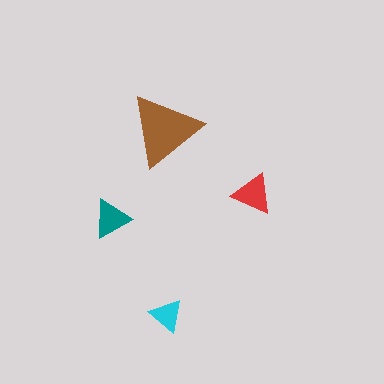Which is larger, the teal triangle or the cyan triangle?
The teal one.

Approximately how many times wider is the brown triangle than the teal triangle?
About 2 times wider.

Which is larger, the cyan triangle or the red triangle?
The red one.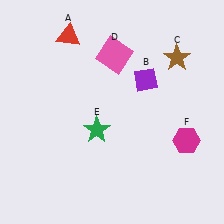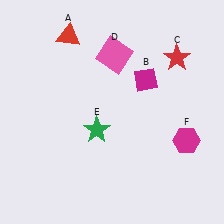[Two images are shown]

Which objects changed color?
B changed from purple to magenta. C changed from brown to red.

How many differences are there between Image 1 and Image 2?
There are 2 differences between the two images.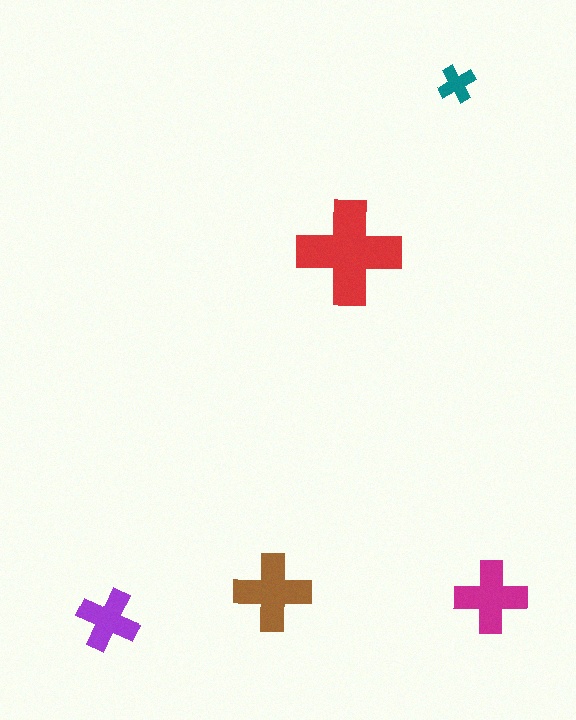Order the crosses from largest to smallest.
the red one, the brown one, the magenta one, the purple one, the teal one.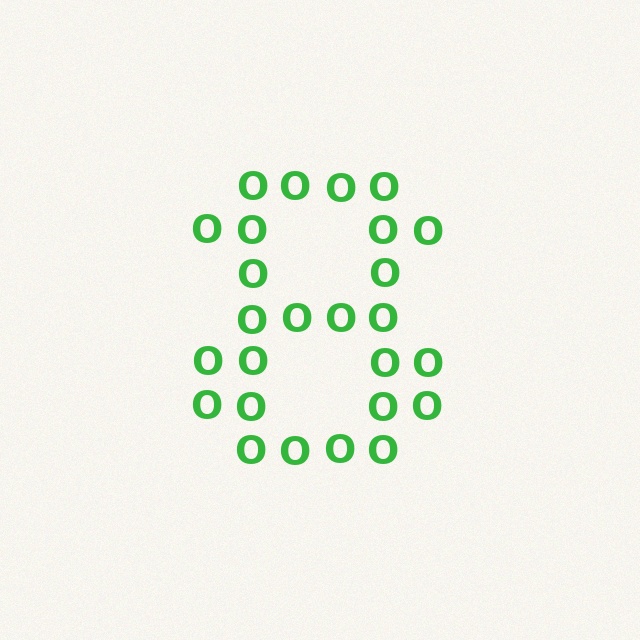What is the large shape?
The large shape is the digit 8.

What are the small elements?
The small elements are letter O's.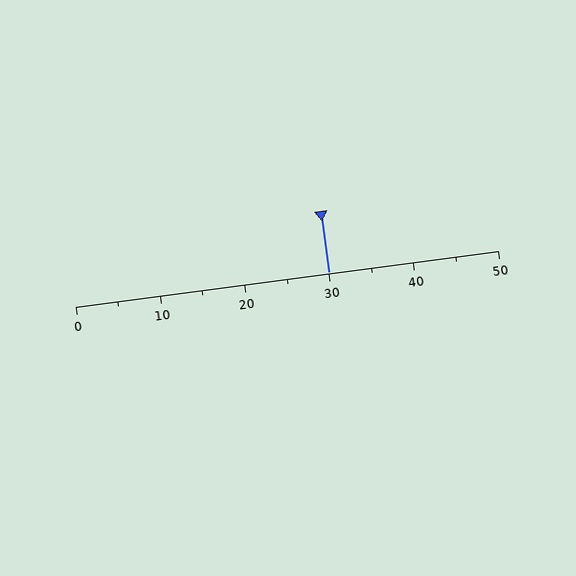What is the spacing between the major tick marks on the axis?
The major ticks are spaced 10 apart.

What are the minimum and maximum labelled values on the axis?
The axis runs from 0 to 50.